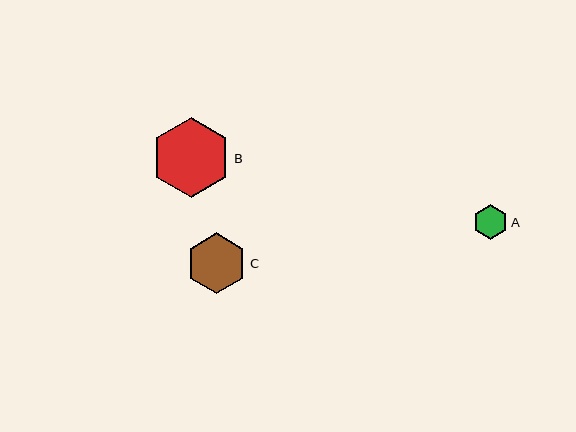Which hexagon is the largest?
Hexagon B is the largest with a size of approximately 80 pixels.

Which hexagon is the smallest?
Hexagon A is the smallest with a size of approximately 35 pixels.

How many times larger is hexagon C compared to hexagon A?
Hexagon C is approximately 1.7 times the size of hexagon A.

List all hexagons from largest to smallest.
From largest to smallest: B, C, A.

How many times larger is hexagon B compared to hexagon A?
Hexagon B is approximately 2.3 times the size of hexagon A.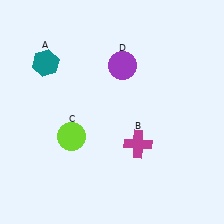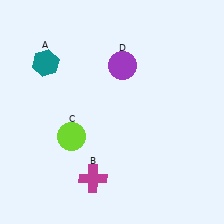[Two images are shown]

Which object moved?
The magenta cross (B) moved left.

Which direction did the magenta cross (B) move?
The magenta cross (B) moved left.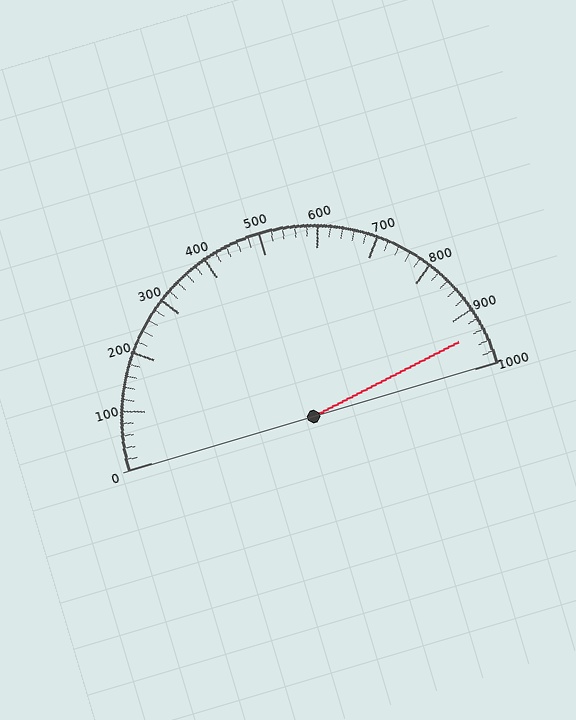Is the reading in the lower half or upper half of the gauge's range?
The reading is in the upper half of the range (0 to 1000).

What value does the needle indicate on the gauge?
The needle indicates approximately 940.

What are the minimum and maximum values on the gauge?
The gauge ranges from 0 to 1000.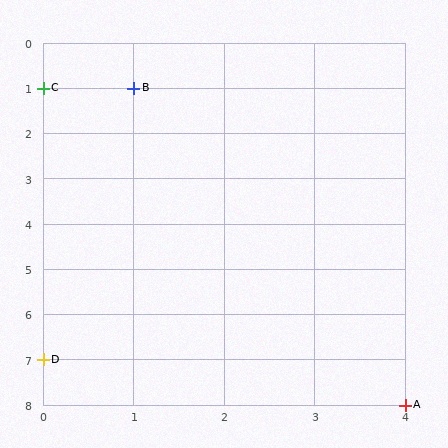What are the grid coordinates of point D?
Point D is at grid coordinates (0, 7).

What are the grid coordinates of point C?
Point C is at grid coordinates (0, 1).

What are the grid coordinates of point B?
Point B is at grid coordinates (1, 1).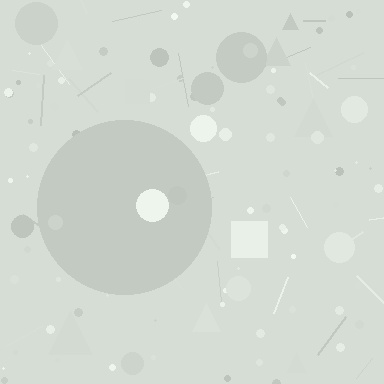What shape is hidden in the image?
A circle is hidden in the image.